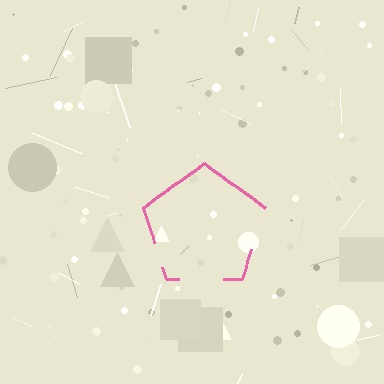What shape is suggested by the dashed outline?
The dashed outline suggests a pentagon.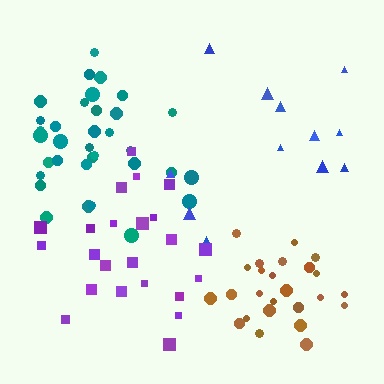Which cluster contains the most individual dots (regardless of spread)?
Teal (34).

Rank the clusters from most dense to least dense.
brown, teal, purple, blue.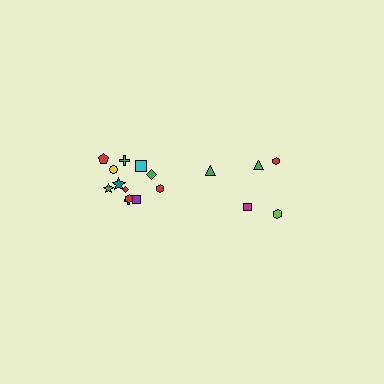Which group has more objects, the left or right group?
The left group.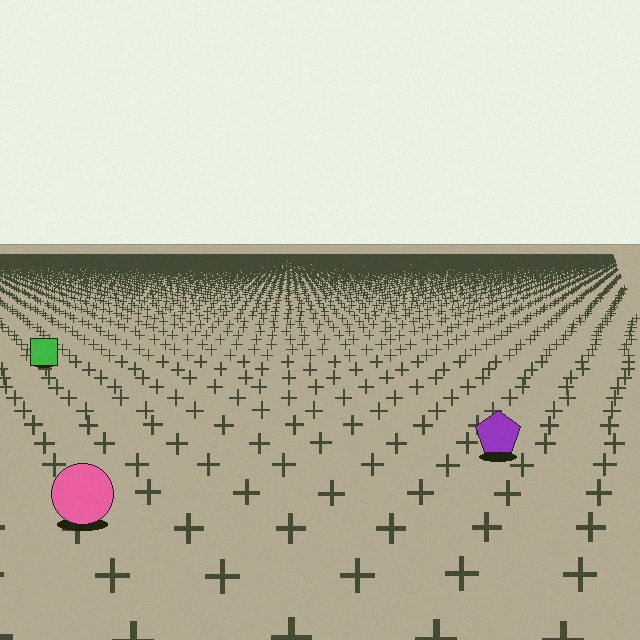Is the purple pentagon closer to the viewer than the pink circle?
No. The pink circle is closer — you can tell from the texture gradient: the ground texture is coarser near it.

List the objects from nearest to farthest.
From nearest to farthest: the pink circle, the purple pentagon, the green square.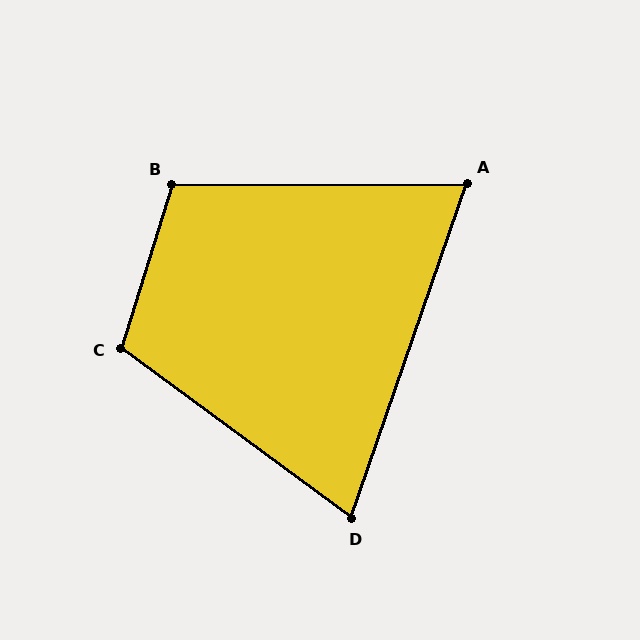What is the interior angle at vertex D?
Approximately 73 degrees (acute).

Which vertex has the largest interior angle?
C, at approximately 109 degrees.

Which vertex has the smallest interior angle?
A, at approximately 71 degrees.